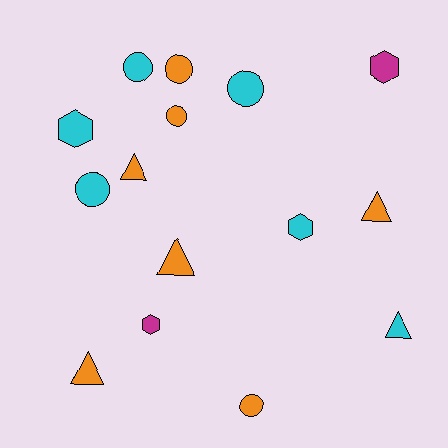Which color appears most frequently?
Orange, with 7 objects.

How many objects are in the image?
There are 15 objects.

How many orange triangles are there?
There are 4 orange triangles.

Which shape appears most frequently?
Circle, with 6 objects.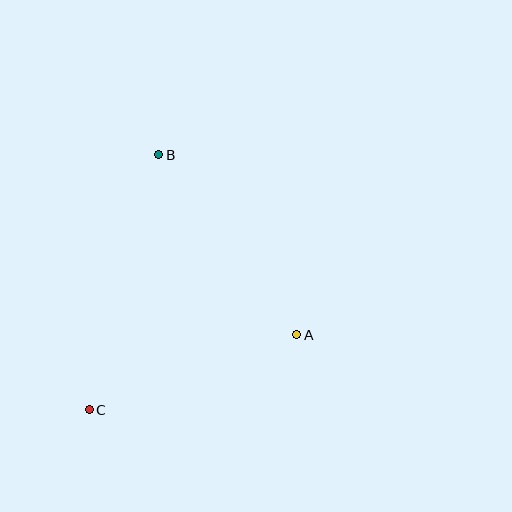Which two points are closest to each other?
Points A and C are closest to each other.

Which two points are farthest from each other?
Points B and C are farthest from each other.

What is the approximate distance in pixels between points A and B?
The distance between A and B is approximately 227 pixels.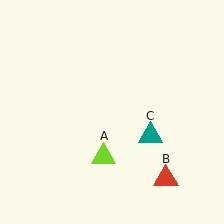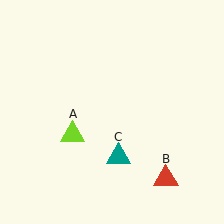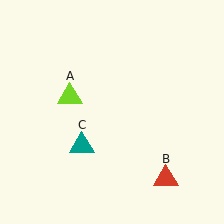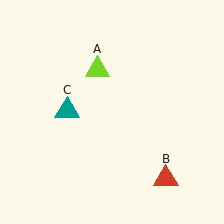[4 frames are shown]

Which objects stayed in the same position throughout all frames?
Red triangle (object B) remained stationary.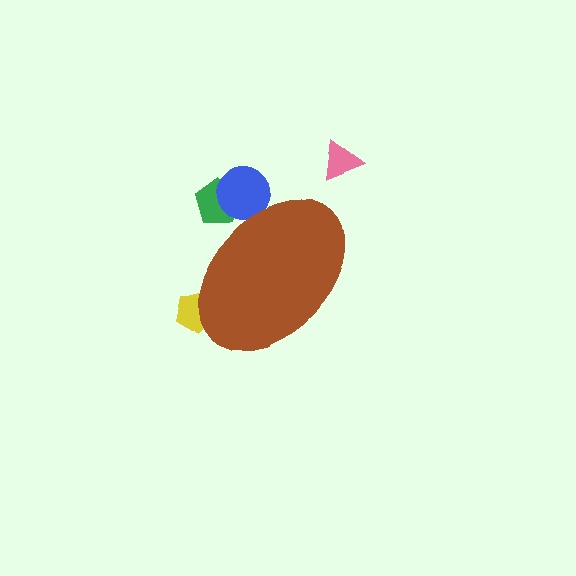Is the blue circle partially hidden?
Yes, the blue circle is partially hidden behind the brown ellipse.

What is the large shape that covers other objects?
A brown ellipse.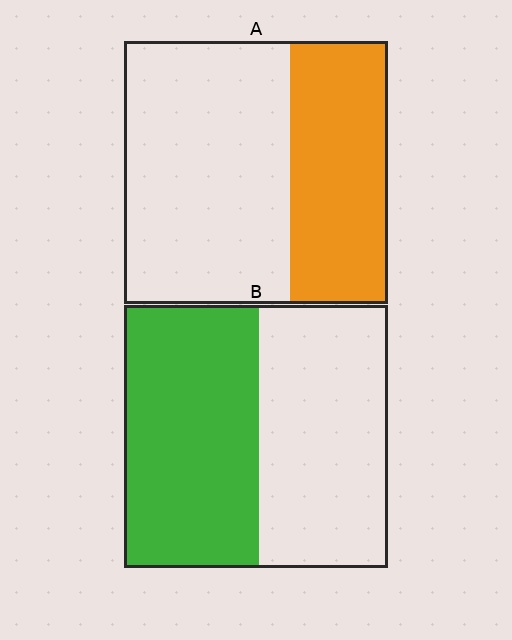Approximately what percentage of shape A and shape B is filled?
A is approximately 35% and B is approximately 50%.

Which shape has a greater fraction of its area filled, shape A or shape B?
Shape B.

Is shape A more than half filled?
No.